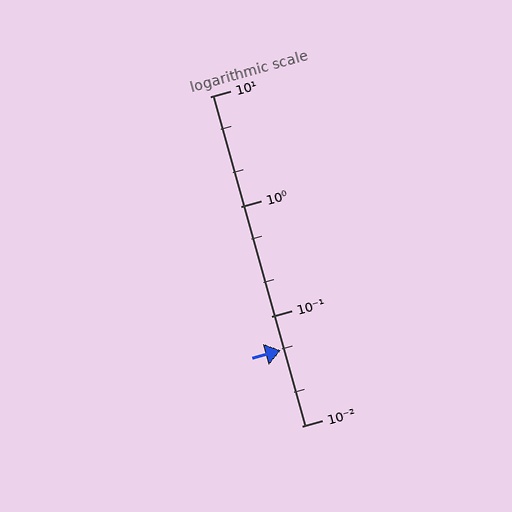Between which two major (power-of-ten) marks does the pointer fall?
The pointer is between 0.01 and 0.1.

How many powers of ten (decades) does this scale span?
The scale spans 3 decades, from 0.01 to 10.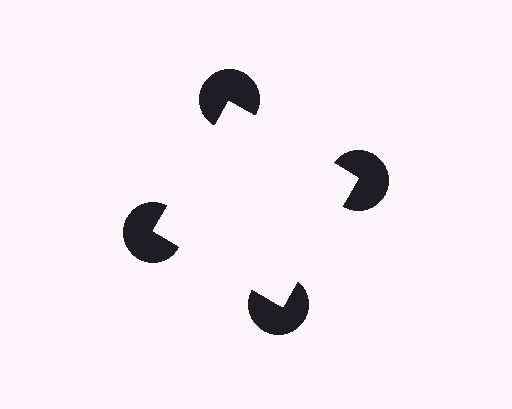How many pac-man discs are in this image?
There are 4 — one at each vertex of the illusory square.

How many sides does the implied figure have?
4 sides.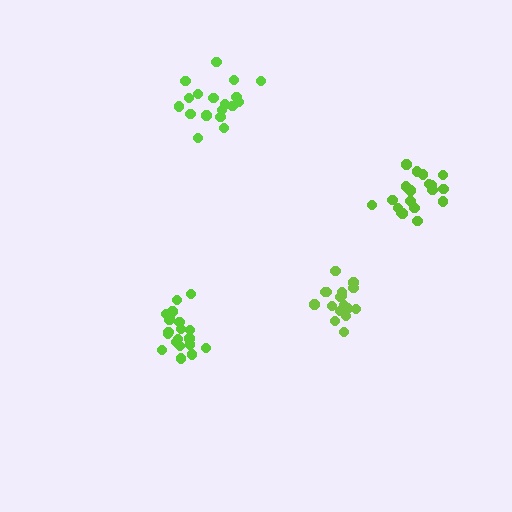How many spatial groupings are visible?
There are 4 spatial groupings.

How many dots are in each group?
Group 1: 17 dots, Group 2: 18 dots, Group 3: 19 dots, Group 4: 19 dots (73 total).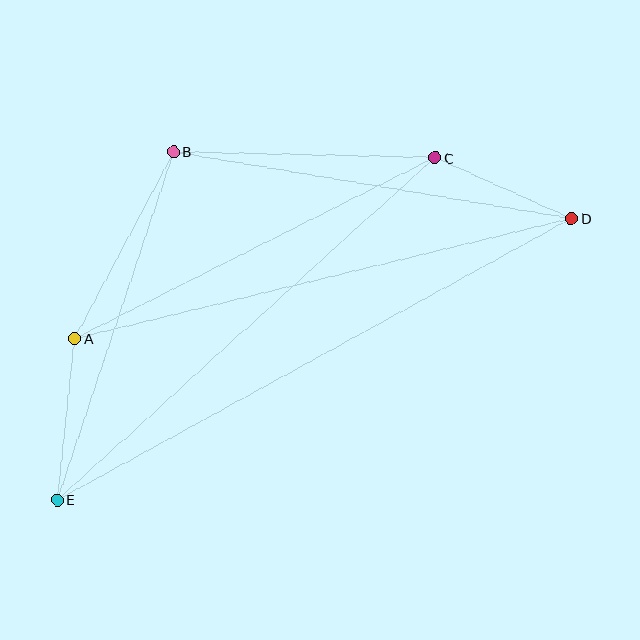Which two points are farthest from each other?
Points D and E are farthest from each other.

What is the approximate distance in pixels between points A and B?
The distance between A and B is approximately 211 pixels.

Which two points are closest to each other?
Points C and D are closest to each other.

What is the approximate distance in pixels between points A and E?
The distance between A and E is approximately 162 pixels.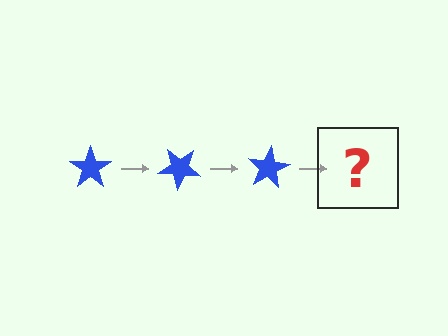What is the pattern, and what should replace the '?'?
The pattern is that the star rotates 40 degrees each step. The '?' should be a blue star rotated 120 degrees.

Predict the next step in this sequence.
The next step is a blue star rotated 120 degrees.